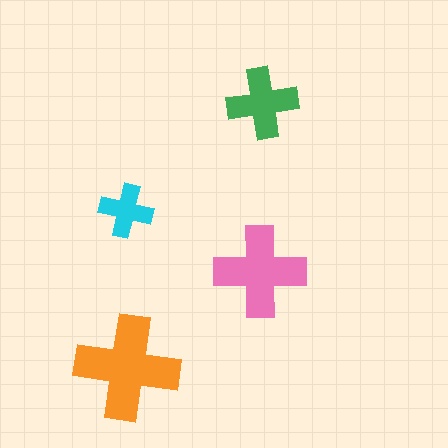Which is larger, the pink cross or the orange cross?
The orange one.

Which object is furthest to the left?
The cyan cross is leftmost.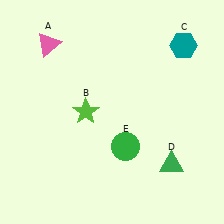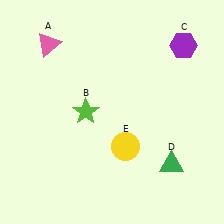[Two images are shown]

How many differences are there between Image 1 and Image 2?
There are 2 differences between the two images.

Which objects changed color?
C changed from teal to purple. E changed from green to yellow.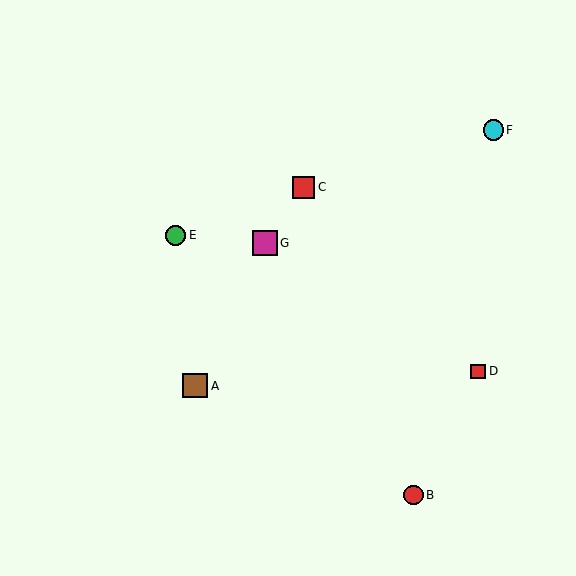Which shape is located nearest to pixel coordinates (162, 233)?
The green circle (labeled E) at (176, 235) is nearest to that location.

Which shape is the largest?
The magenta square (labeled G) is the largest.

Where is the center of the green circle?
The center of the green circle is at (176, 235).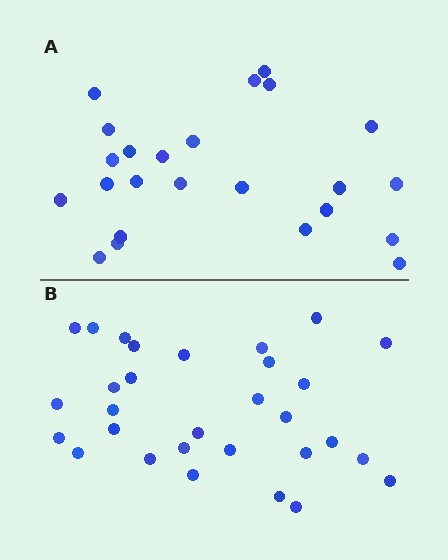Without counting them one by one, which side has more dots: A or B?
Region B (the bottom region) has more dots.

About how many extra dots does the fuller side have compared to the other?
Region B has about 6 more dots than region A.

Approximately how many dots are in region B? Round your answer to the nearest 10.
About 30 dots.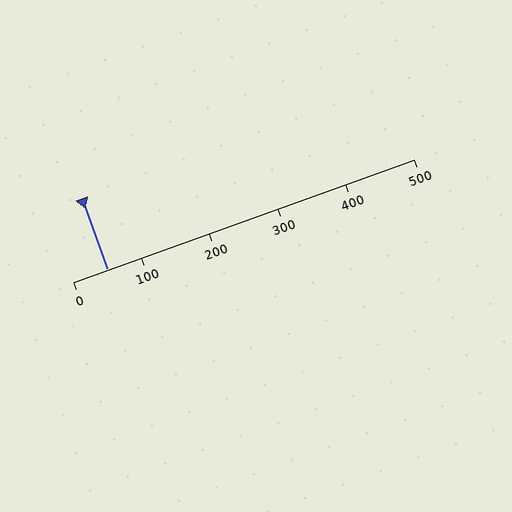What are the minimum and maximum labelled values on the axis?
The axis runs from 0 to 500.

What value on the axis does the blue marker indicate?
The marker indicates approximately 50.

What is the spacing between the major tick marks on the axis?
The major ticks are spaced 100 apart.